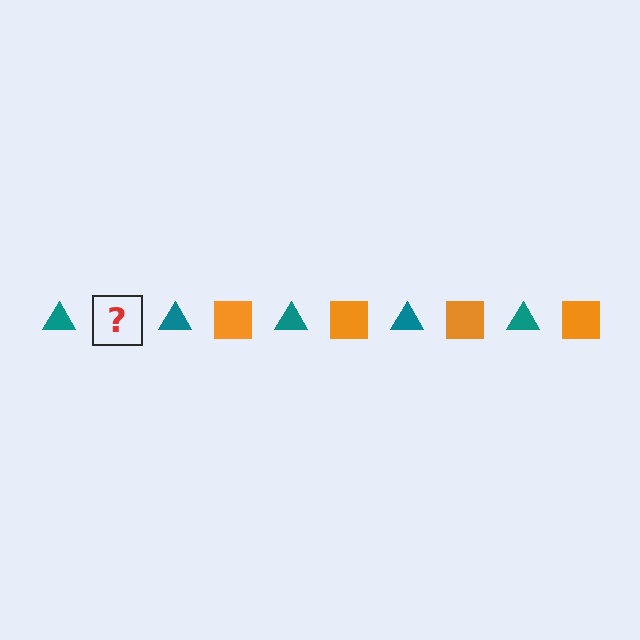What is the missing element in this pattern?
The missing element is an orange square.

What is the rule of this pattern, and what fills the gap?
The rule is that the pattern alternates between teal triangle and orange square. The gap should be filled with an orange square.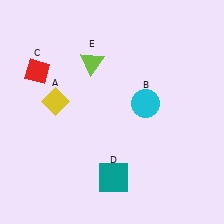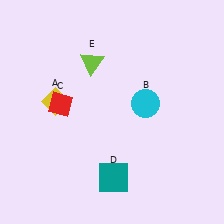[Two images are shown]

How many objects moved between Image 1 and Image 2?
1 object moved between the two images.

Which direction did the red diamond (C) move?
The red diamond (C) moved down.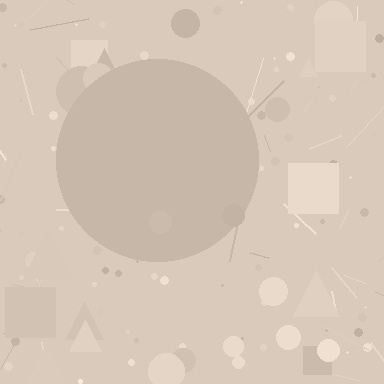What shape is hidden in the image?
A circle is hidden in the image.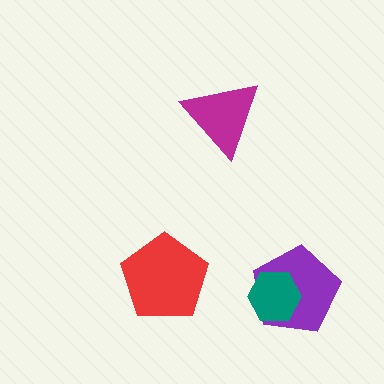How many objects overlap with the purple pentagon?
1 object overlaps with the purple pentagon.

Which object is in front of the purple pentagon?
The teal hexagon is in front of the purple pentagon.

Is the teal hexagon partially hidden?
No, no other shape covers it.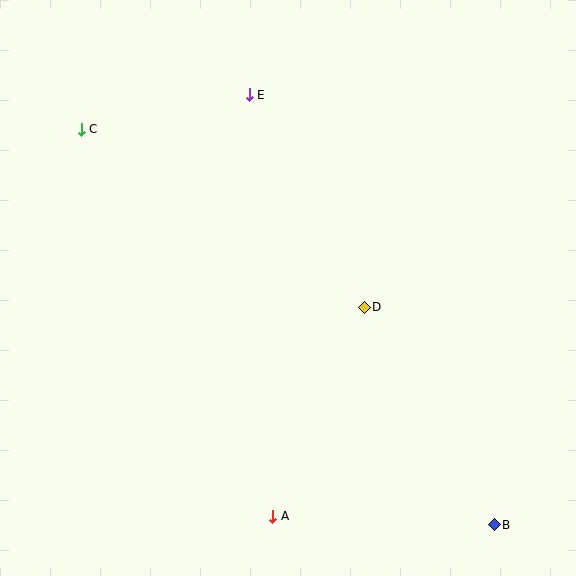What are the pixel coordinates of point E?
Point E is at (249, 95).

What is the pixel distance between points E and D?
The distance between E and D is 242 pixels.